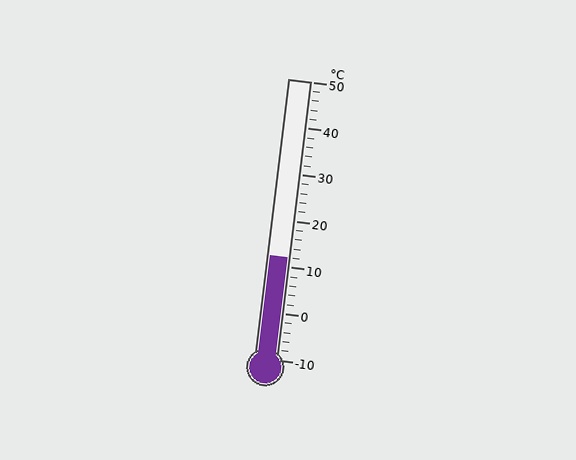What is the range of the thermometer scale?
The thermometer scale ranges from -10°C to 50°C.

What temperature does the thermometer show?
The thermometer shows approximately 12°C.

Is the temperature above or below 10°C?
The temperature is above 10°C.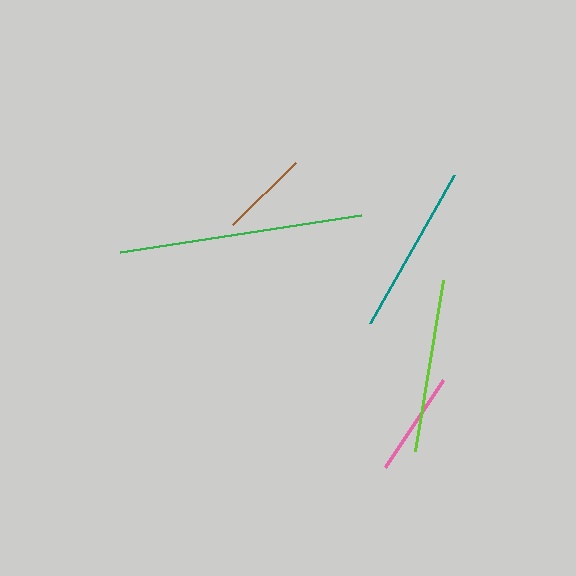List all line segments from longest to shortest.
From longest to shortest: green, lime, teal, pink, brown.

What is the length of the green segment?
The green segment is approximately 244 pixels long.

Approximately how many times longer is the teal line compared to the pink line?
The teal line is approximately 1.6 times the length of the pink line.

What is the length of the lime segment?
The lime segment is approximately 173 pixels long.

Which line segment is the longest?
The green line is the longest at approximately 244 pixels.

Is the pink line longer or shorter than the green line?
The green line is longer than the pink line.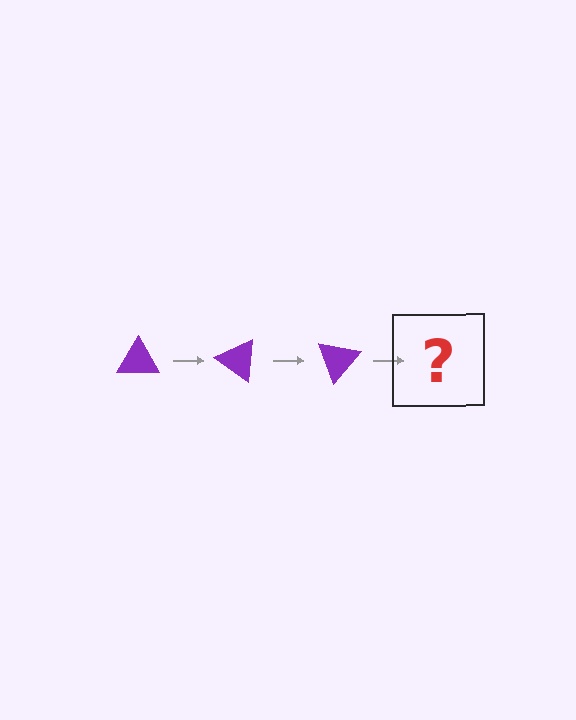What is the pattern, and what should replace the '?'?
The pattern is that the triangle rotates 35 degrees each step. The '?' should be a purple triangle rotated 105 degrees.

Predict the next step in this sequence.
The next step is a purple triangle rotated 105 degrees.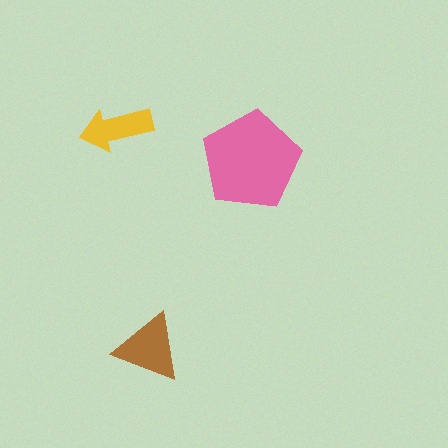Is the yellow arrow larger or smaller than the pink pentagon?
Smaller.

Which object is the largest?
The pink pentagon.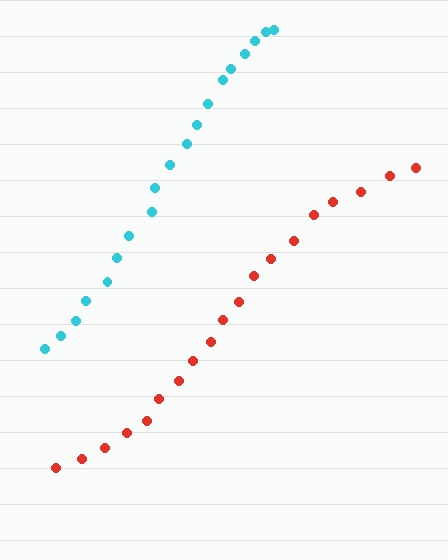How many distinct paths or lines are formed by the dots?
There are 2 distinct paths.